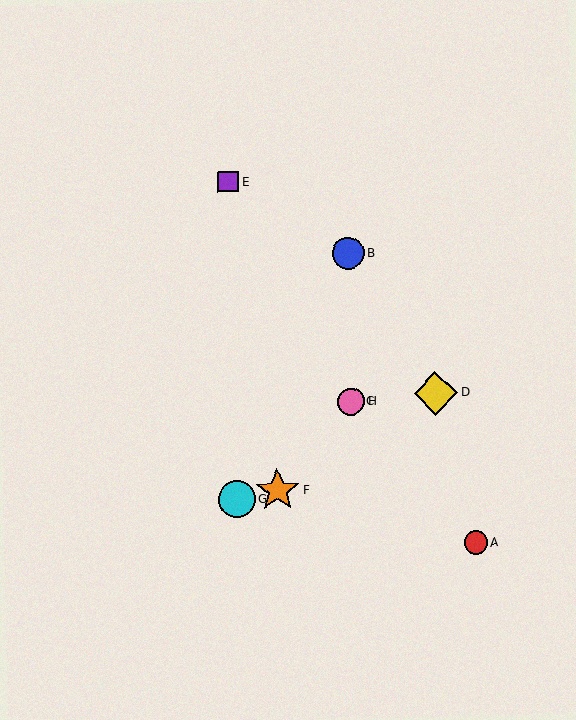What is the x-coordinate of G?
Object G is at x≈237.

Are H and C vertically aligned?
Yes, both are at x≈351.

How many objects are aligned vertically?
3 objects (B, C, H) are aligned vertically.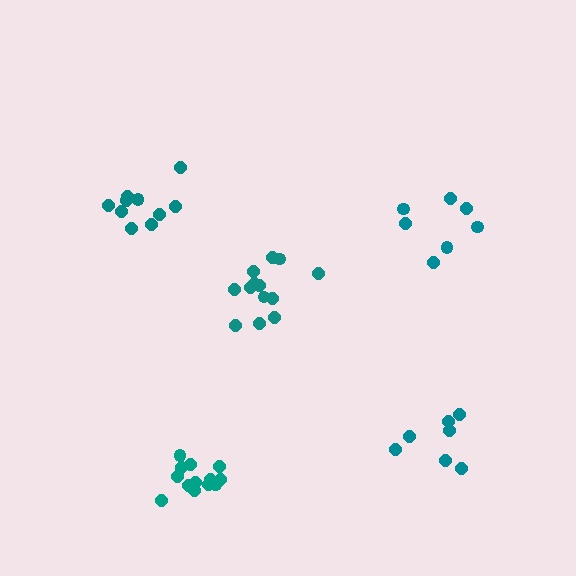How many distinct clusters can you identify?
There are 5 distinct clusters.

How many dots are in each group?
Group 1: 7 dots, Group 2: 10 dots, Group 3: 13 dots, Group 4: 7 dots, Group 5: 13 dots (50 total).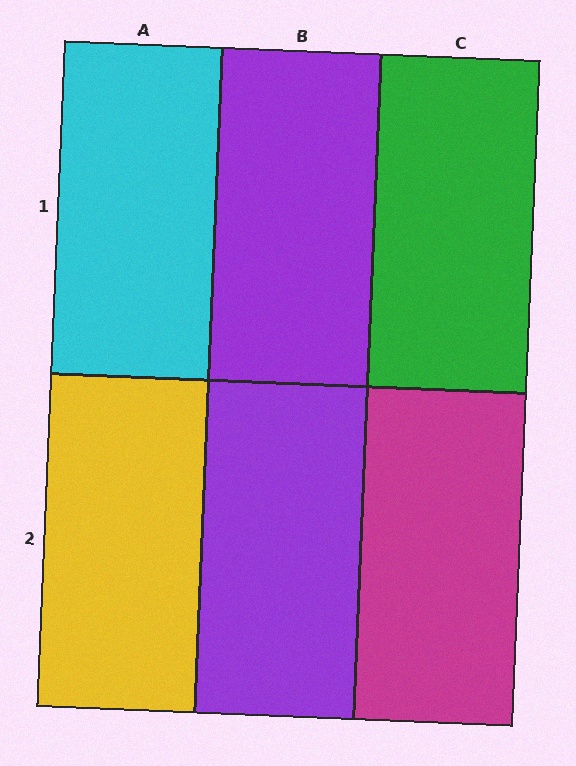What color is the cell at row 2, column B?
Purple.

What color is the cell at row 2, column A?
Yellow.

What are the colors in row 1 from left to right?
Cyan, purple, green.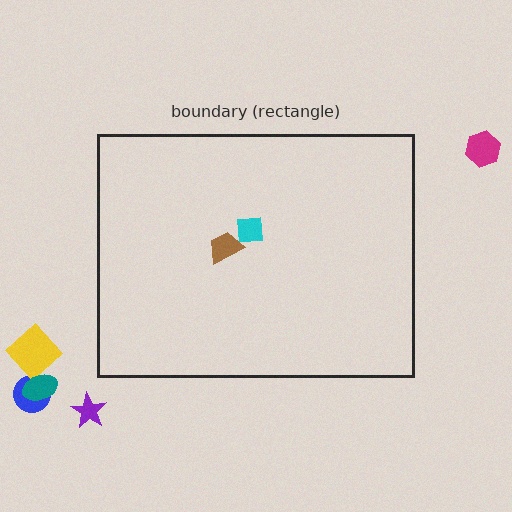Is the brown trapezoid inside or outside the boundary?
Inside.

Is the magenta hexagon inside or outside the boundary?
Outside.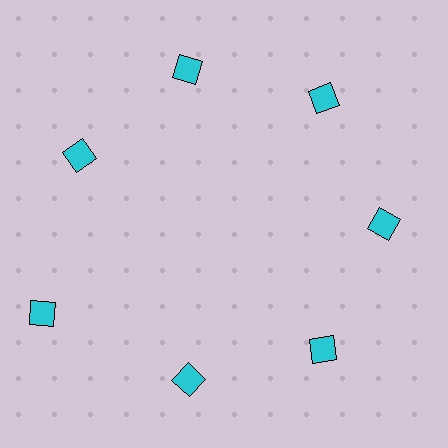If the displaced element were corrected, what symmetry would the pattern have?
It would have 7-fold rotational symmetry — the pattern would map onto itself every 51 degrees.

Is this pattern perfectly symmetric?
No. The 7 cyan squares are arranged in a ring, but one element near the 8 o'clock position is pushed outward from the center, breaking the 7-fold rotational symmetry.